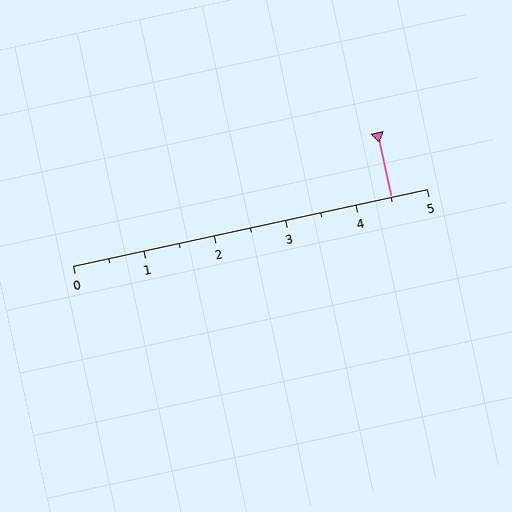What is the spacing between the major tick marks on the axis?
The major ticks are spaced 1 apart.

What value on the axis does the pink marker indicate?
The marker indicates approximately 4.5.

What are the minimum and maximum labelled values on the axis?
The axis runs from 0 to 5.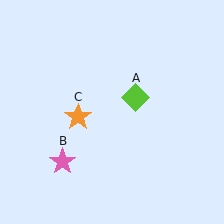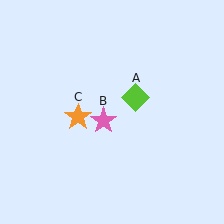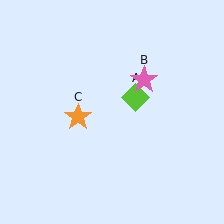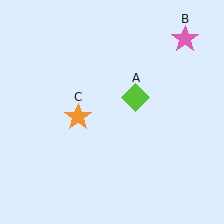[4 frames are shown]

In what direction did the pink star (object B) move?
The pink star (object B) moved up and to the right.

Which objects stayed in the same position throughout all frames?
Lime diamond (object A) and orange star (object C) remained stationary.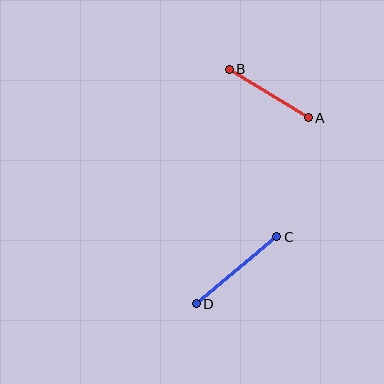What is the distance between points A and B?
The distance is approximately 93 pixels.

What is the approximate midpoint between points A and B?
The midpoint is at approximately (269, 93) pixels.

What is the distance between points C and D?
The distance is approximately 105 pixels.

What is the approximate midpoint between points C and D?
The midpoint is at approximately (236, 270) pixels.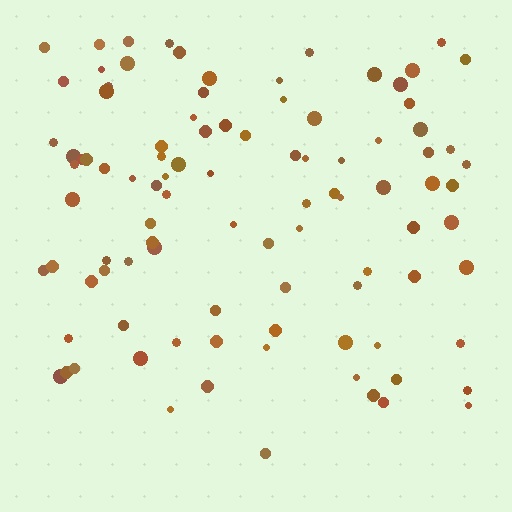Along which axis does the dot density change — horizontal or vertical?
Vertical.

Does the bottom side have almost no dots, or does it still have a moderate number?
Still a moderate number, just noticeably fewer than the top.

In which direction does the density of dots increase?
From bottom to top, with the top side densest.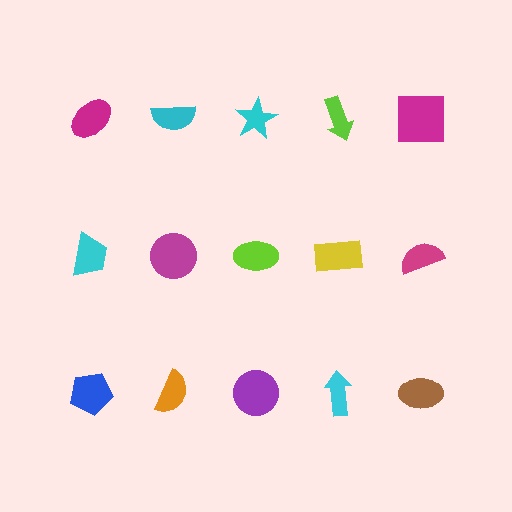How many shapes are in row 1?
5 shapes.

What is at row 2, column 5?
A magenta semicircle.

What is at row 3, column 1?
A blue pentagon.